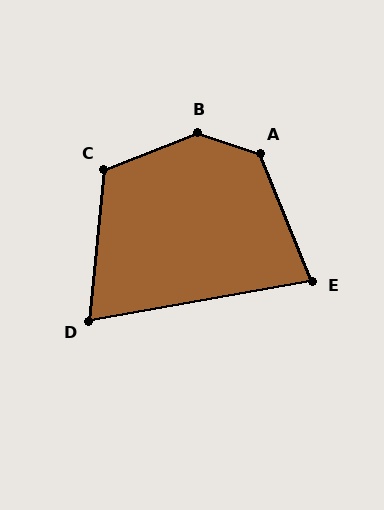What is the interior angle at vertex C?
Approximately 117 degrees (obtuse).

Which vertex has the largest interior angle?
B, at approximately 140 degrees.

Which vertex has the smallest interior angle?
D, at approximately 74 degrees.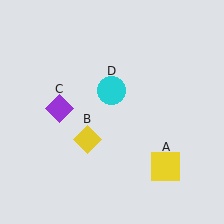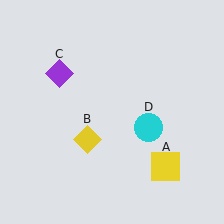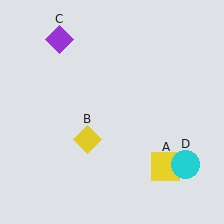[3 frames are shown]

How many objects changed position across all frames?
2 objects changed position: purple diamond (object C), cyan circle (object D).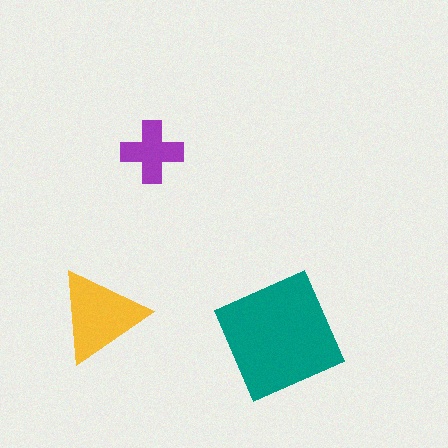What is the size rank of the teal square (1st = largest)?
1st.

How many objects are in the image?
There are 3 objects in the image.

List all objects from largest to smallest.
The teal square, the yellow triangle, the purple cross.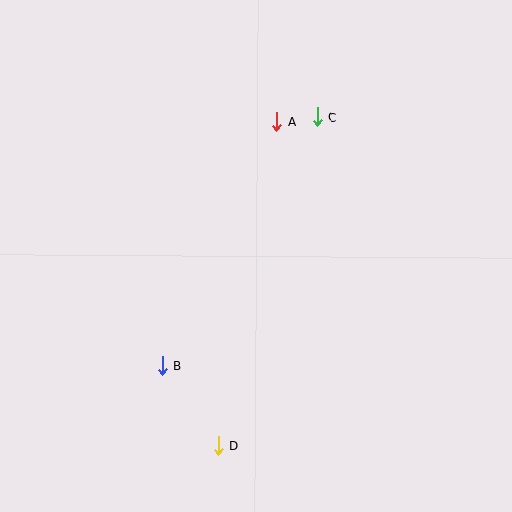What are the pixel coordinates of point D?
Point D is at (218, 445).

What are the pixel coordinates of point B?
Point B is at (162, 366).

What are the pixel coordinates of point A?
Point A is at (276, 122).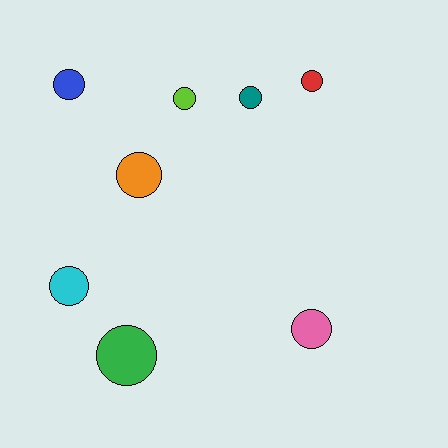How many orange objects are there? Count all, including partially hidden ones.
There is 1 orange object.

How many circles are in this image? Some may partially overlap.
There are 8 circles.